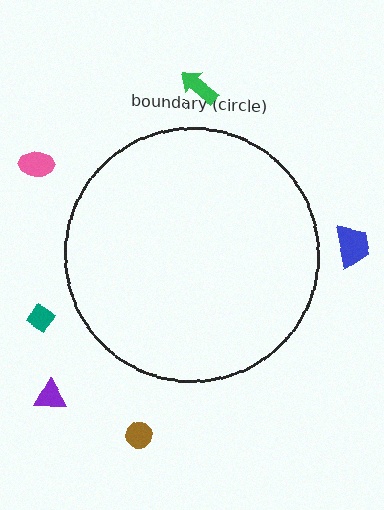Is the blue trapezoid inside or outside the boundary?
Outside.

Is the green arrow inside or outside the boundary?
Outside.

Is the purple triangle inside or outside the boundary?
Outside.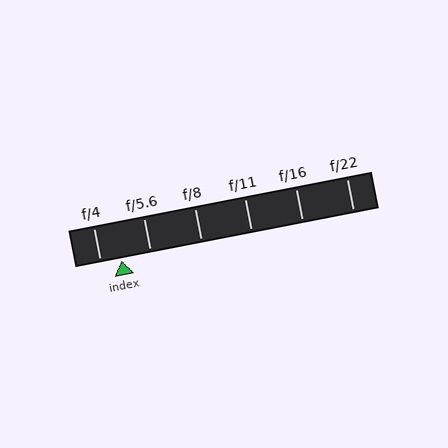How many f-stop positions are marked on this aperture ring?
There are 6 f-stop positions marked.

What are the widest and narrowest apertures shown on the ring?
The widest aperture shown is f/4 and the narrowest is f/22.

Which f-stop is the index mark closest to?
The index mark is closest to f/4.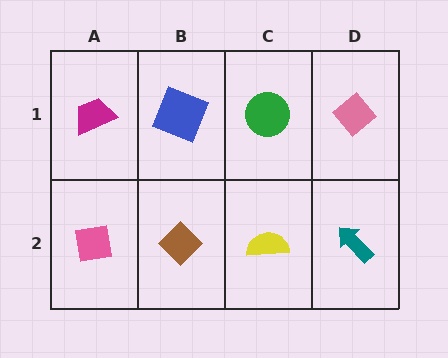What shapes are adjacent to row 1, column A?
A pink square (row 2, column A), a blue square (row 1, column B).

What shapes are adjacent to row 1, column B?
A brown diamond (row 2, column B), a magenta trapezoid (row 1, column A), a green circle (row 1, column C).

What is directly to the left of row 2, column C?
A brown diamond.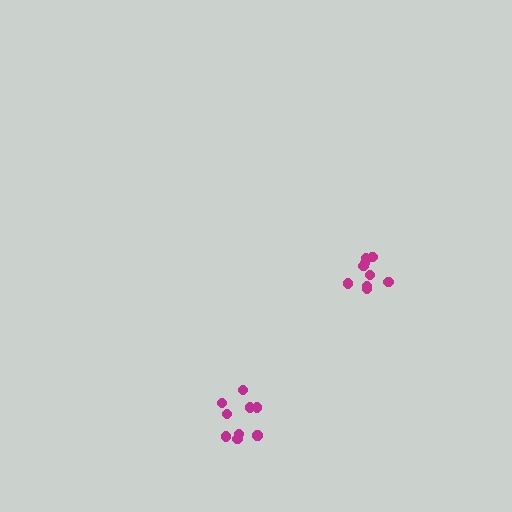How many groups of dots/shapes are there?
There are 2 groups.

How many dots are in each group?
Group 1: 9 dots, Group 2: 9 dots (18 total).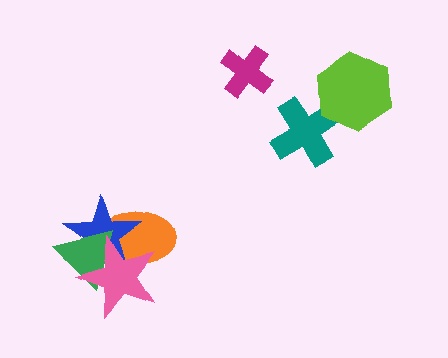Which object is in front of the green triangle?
The pink star is in front of the green triangle.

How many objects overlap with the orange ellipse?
3 objects overlap with the orange ellipse.